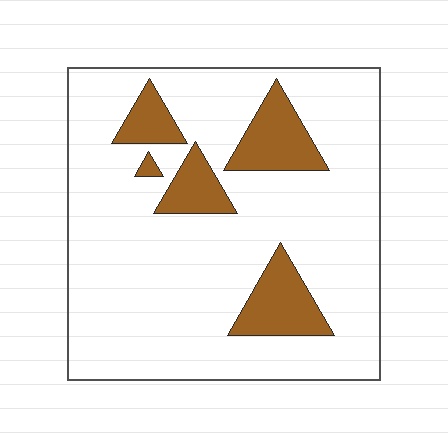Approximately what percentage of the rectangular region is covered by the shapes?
Approximately 15%.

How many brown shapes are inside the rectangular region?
5.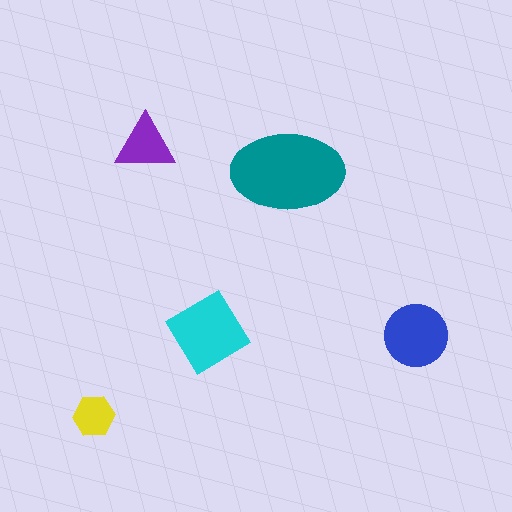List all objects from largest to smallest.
The teal ellipse, the cyan diamond, the blue circle, the purple triangle, the yellow hexagon.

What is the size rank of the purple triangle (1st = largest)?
4th.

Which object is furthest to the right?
The blue circle is rightmost.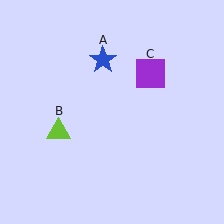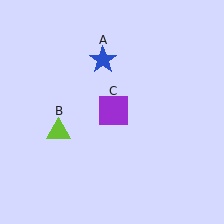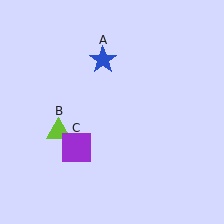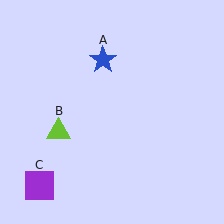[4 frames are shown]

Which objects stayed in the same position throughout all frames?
Blue star (object A) and lime triangle (object B) remained stationary.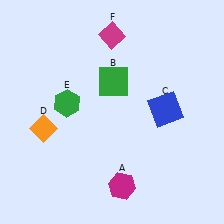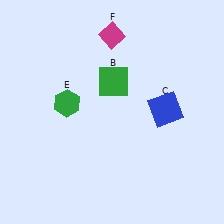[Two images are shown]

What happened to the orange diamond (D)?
The orange diamond (D) was removed in Image 2. It was in the bottom-left area of Image 1.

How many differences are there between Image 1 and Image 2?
There are 2 differences between the two images.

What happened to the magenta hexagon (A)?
The magenta hexagon (A) was removed in Image 2. It was in the bottom-right area of Image 1.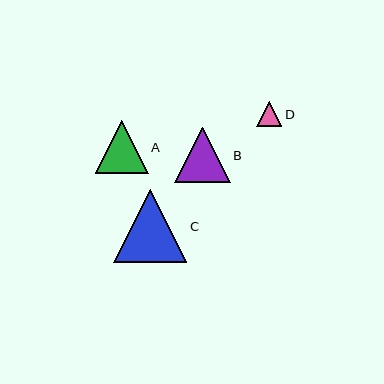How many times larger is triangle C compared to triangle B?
Triangle C is approximately 1.3 times the size of triangle B.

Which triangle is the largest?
Triangle C is the largest with a size of approximately 73 pixels.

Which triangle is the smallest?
Triangle D is the smallest with a size of approximately 25 pixels.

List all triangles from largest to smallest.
From largest to smallest: C, B, A, D.